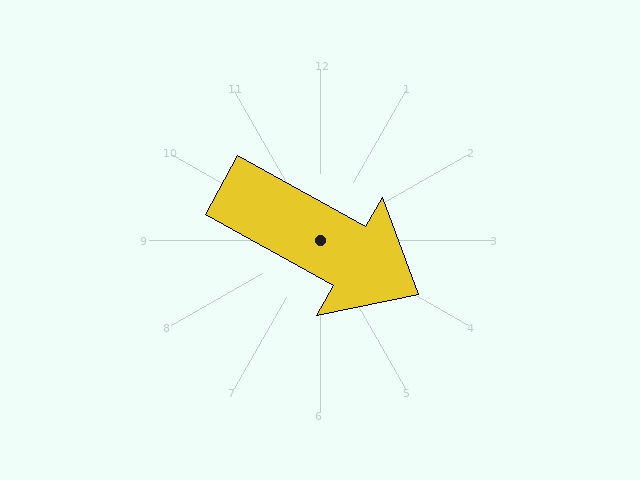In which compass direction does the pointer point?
Southeast.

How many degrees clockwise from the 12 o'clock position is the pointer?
Approximately 119 degrees.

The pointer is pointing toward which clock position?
Roughly 4 o'clock.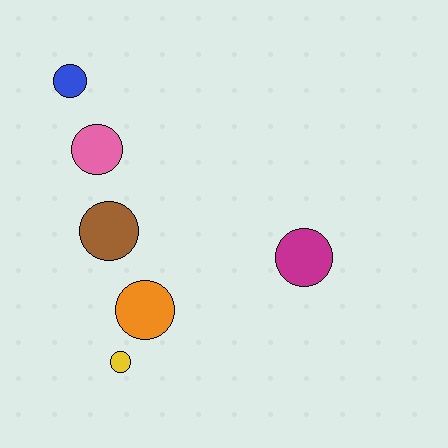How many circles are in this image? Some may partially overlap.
There are 6 circles.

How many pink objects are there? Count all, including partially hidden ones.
There is 1 pink object.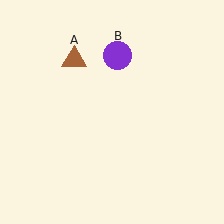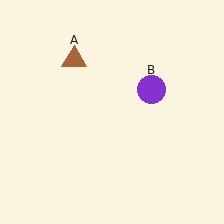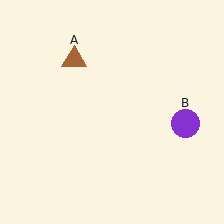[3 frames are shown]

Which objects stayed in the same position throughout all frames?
Brown triangle (object A) remained stationary.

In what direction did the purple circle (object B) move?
The purple circle (object B) moved down and to the right.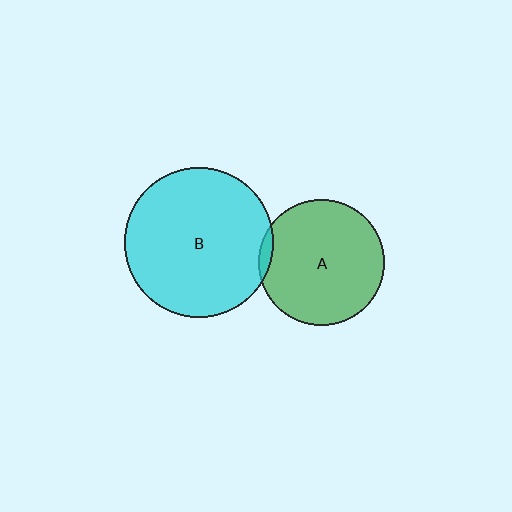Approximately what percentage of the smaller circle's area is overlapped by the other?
Approximately 5%.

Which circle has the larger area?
Circle B (cyan).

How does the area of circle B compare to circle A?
Approximately 1.4 times.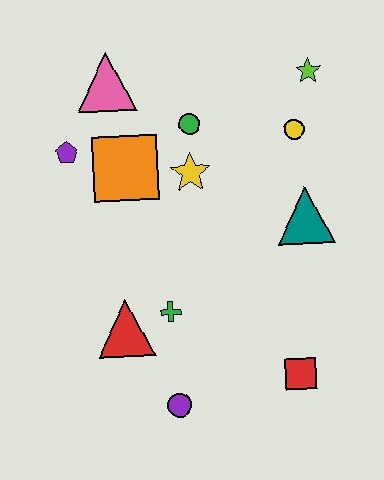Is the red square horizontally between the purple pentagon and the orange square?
No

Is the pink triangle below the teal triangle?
No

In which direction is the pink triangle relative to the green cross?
The pink triangle is above the green cross.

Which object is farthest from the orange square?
The red square is farthest from the orange square.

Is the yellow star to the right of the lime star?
No